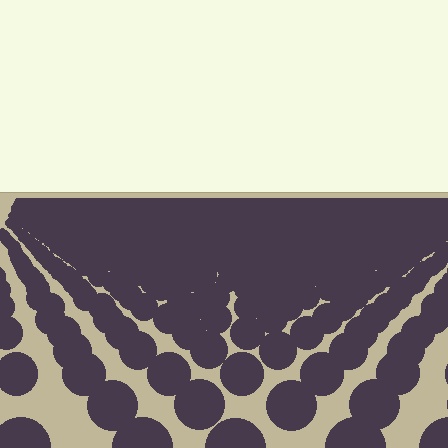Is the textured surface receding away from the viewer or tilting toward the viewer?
The surface is receding away from the viewer. Texture elements get smaller and denser toward the top.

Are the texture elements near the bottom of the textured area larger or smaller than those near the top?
Larger. Near the bottom, elements are closer to the viewer and appear at a bigger on-screen size.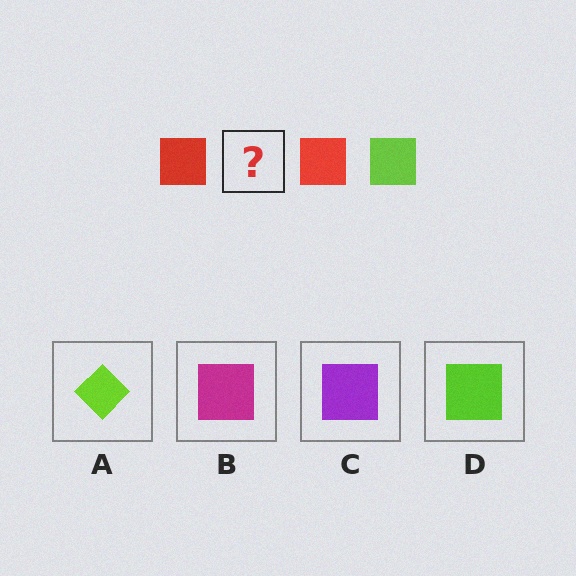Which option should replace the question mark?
Option D.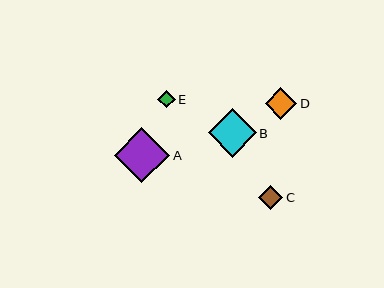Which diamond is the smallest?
Diamond E is the smallest with a size of approximately 17 pixels.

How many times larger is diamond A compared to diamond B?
Diamond A is approximately 1.1 times the size of diamond B.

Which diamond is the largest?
Diamond A is the largest with a size of approximately 55 pixels.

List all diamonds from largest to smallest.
From largest to smallest: A, B, D, C, E.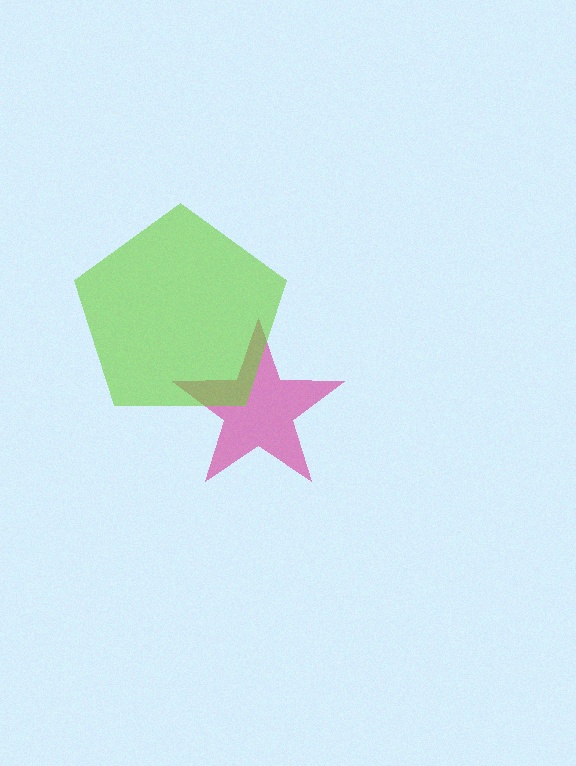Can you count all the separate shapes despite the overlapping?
Yes, there are 2 separate shapes.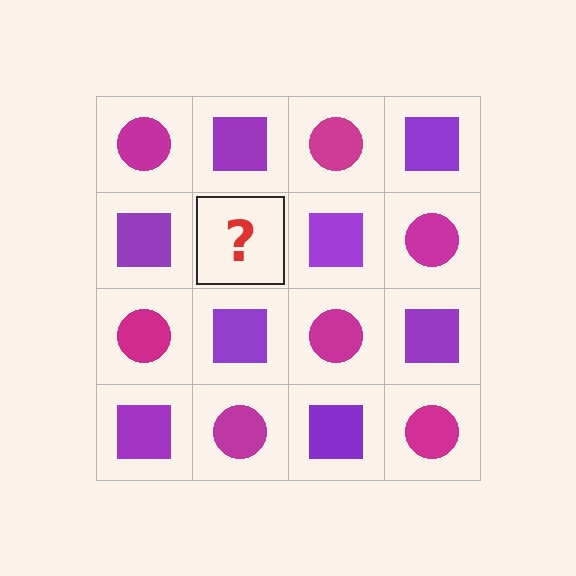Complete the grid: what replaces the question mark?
The question mark should be replaced with a magenta circle.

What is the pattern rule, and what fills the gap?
The rule is that it alternates magenta circle and purple square in a checkerboard pattern. The gap should be filled with a magenta circle.